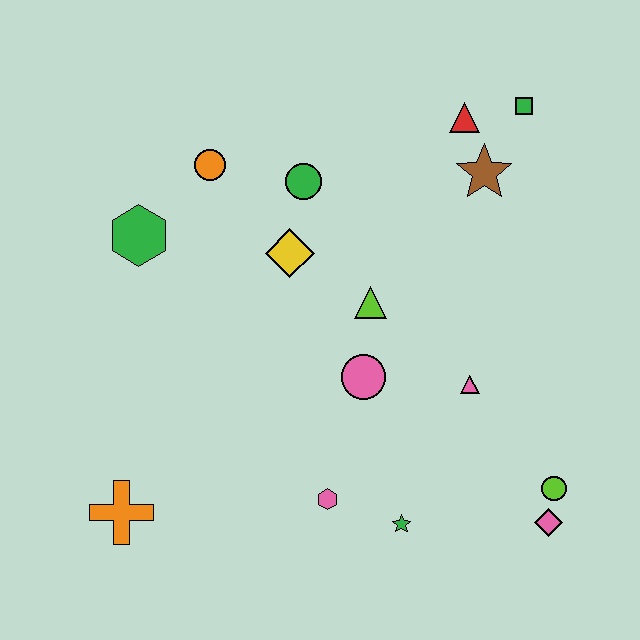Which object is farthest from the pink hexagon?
The green square is farthest from the pink hexagon.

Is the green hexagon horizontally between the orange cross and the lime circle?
Yes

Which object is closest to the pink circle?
The lime triangle is closest to the pink circle.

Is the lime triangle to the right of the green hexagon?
Yes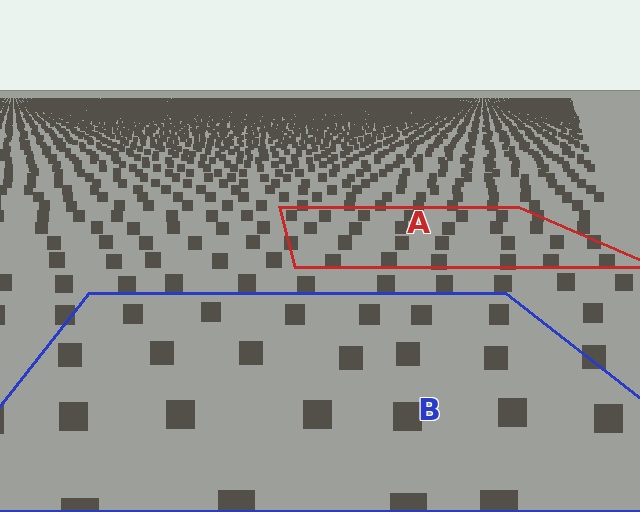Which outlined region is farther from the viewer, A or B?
Region A is farther from the viewer — the texture elements inside it appear smaller and more densely packed.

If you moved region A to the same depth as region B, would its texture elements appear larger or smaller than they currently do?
They would appear larger. At a closer depth, the same texture elements are projected at a bigger on-screen size.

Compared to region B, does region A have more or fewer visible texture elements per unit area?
Region A has more texture elements per unit area — they are packed more densely because it is farther away.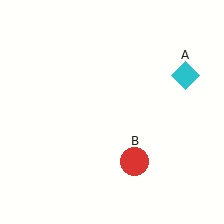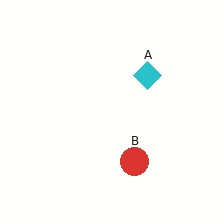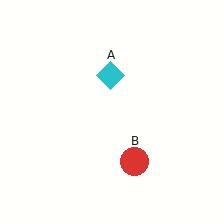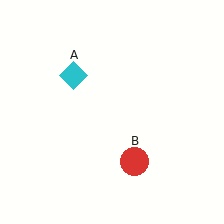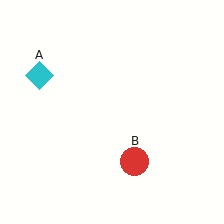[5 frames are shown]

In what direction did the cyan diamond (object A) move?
The cyan diamond (object A) moved left.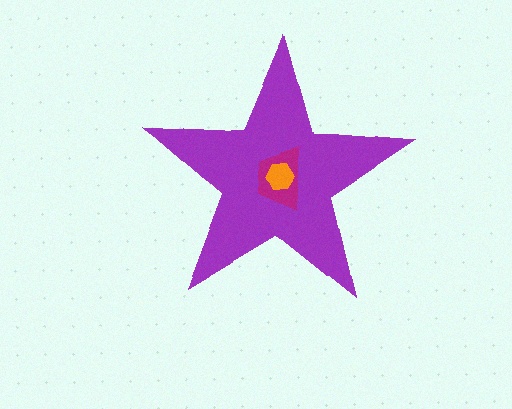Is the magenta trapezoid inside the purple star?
Yes.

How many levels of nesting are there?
3.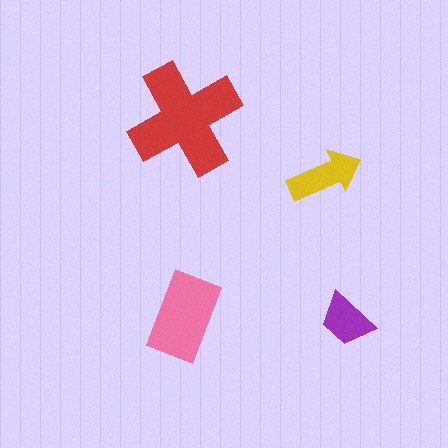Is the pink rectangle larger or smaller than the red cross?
Smaller.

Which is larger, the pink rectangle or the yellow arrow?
The pink rectangle.